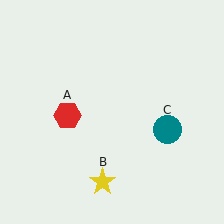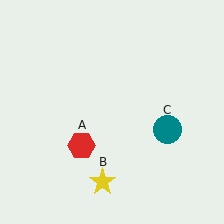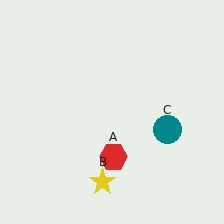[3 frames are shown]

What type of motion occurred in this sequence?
The red hexagon (object A) rotated counterclockwise around the center of the scene.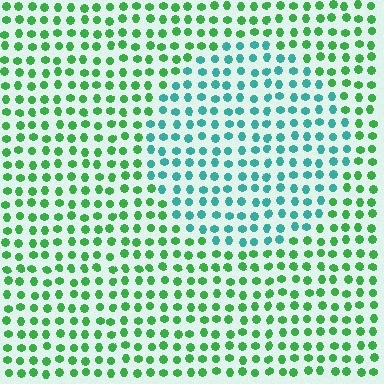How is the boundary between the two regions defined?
The boundary is defined purely by a slight shift in hue (about 46 degrees). Spacing, size, and orientation are identical on both sides.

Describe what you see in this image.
The image is filled with small green elements in a uniform arrangement. A circle-shaped region is visible where the elements are tinted to a slightly different hue, forming a subtle color boundary.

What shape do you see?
I see a circle.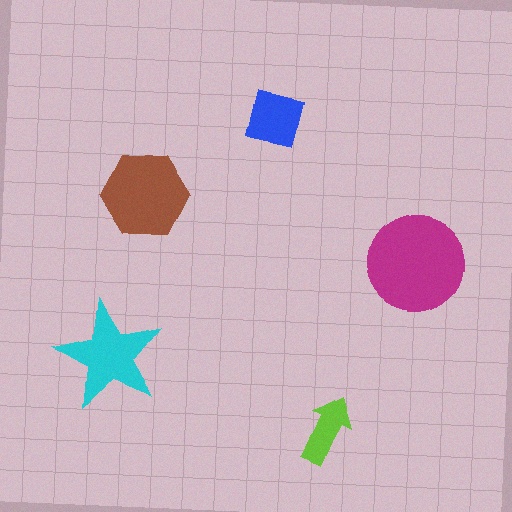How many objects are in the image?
There are 5 objects in the image.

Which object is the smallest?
The lime arrow.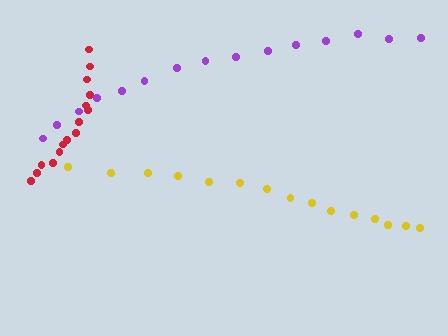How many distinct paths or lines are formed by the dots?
There are 3 distinct paths.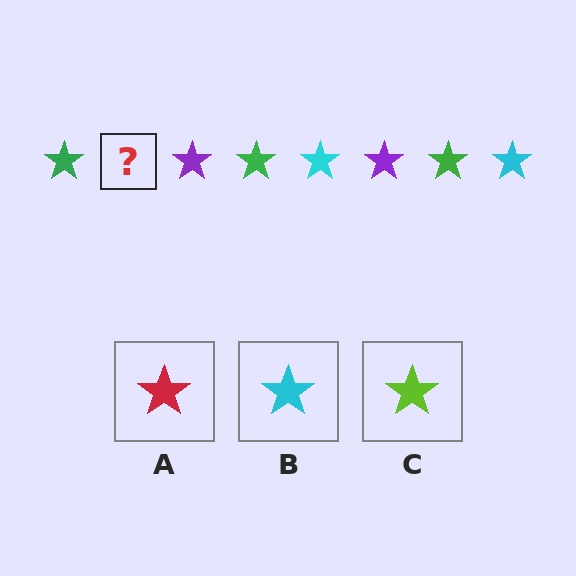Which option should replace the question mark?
Option B.